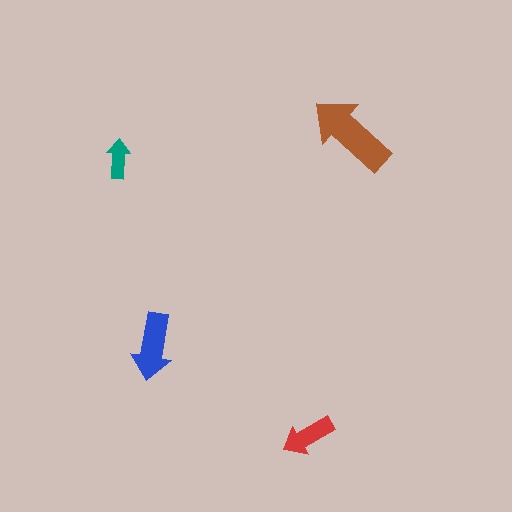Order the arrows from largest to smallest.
the brown one, the blue one, the red one, the teal one.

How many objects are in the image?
There are 4 objects in the image.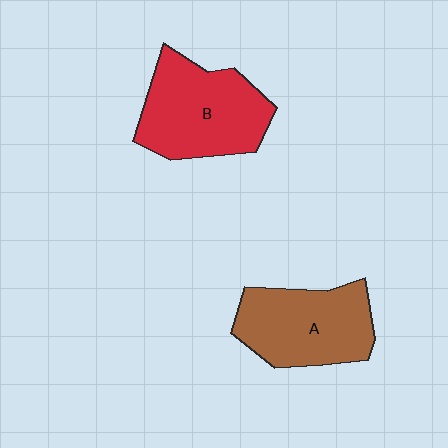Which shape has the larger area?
Shape B (red).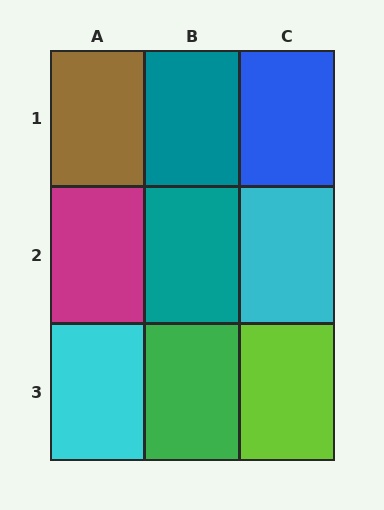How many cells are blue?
1 cell is blue.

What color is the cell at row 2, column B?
Teal.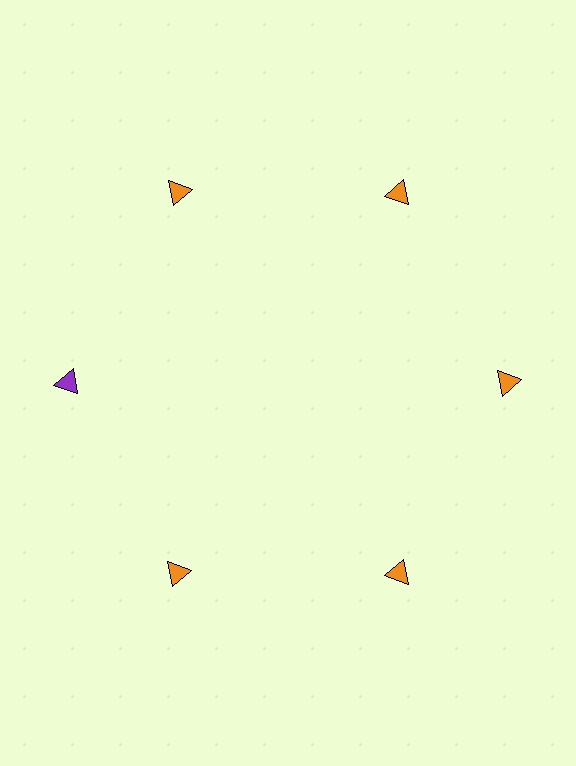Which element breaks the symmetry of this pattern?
The purple triangle at roughly the 9 o'clock position breaks the symmetry. All other shapes are orange triangles.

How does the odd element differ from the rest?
It has a different color: purple instead of orange.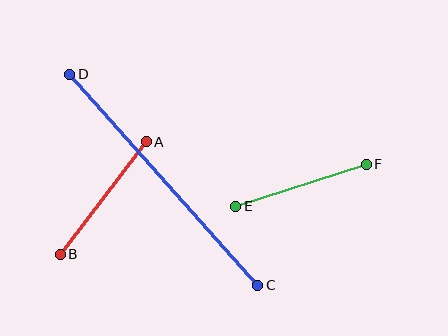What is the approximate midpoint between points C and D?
The midpoint is at approximately (164, 180) pixels.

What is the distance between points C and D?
The distance is approximately 283 pixels.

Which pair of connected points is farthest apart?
Points C and D are farthest apart.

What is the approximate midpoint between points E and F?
The midpoint is at approximately (301, 185) pixels.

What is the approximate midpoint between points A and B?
The midpoint is at approximately (103, 198) pixels.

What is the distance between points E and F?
The distance is approximately 137 pixels.